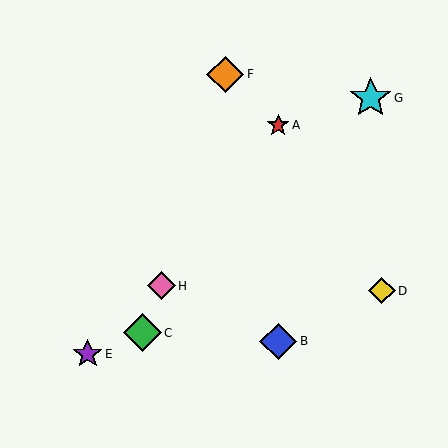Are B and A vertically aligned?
Yes, both are at x≈278.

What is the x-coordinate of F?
Object F is at x≈225.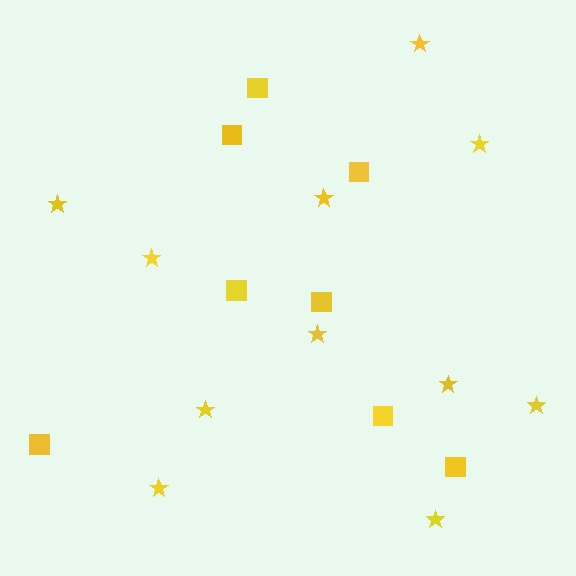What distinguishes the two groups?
There are 2 groups: one group of squares (8) and one group of stars (11).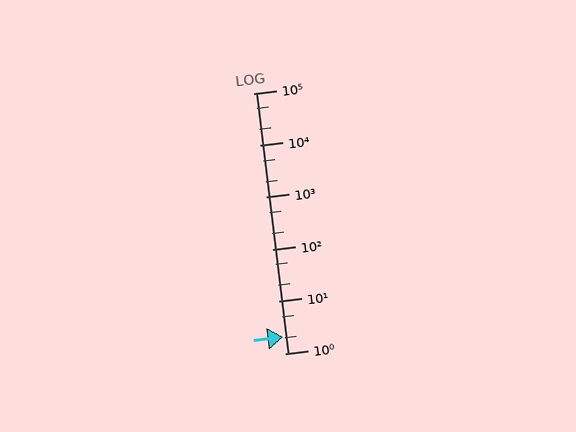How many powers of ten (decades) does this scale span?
The scale spans 5 decades, from 1 to 100000.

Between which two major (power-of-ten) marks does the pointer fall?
The pointer is between 1 and 10.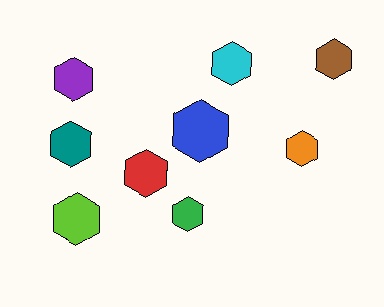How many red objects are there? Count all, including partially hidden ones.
There is 1 red object.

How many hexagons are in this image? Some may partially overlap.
There are 9 hexagons.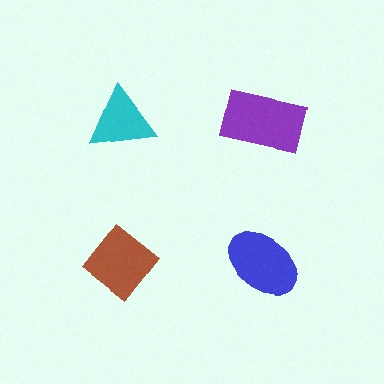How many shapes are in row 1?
2 shapes.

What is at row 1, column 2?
A purple rectangle.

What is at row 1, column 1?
A cyan triangle.